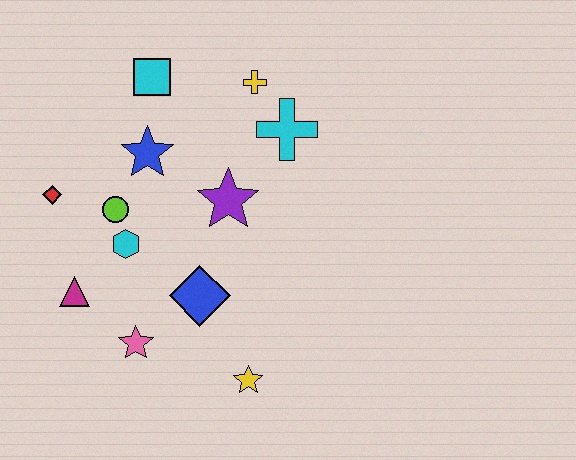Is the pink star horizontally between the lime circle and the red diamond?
No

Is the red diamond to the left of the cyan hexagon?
Yes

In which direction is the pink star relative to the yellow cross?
The pink star is below the yellow cross.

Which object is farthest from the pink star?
The yellow cross is farthest from the pink star.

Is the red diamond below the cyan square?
Yes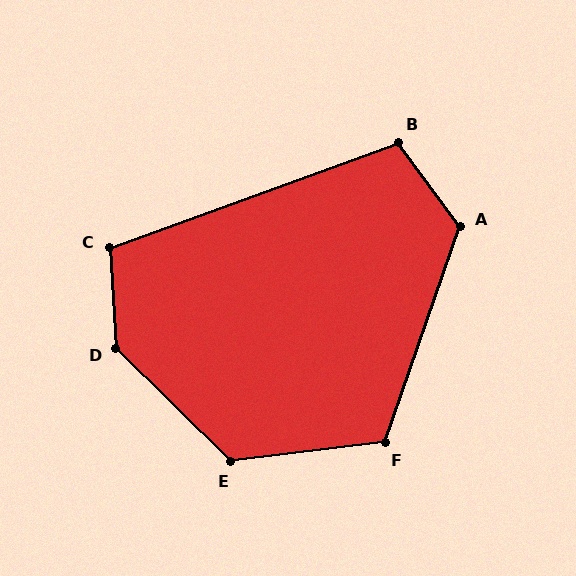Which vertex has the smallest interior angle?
B, at approximately 106 degrees.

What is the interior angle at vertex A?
Approximately 125 degrees (obtuse).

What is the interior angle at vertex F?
Approximately 116 degrees (obtuse).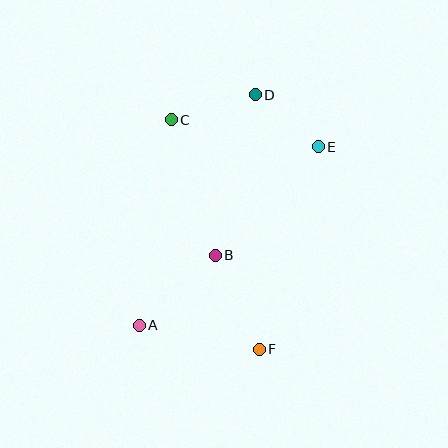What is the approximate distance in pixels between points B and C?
The distance between B and C is approximately 143 pixels.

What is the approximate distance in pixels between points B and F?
The distance between B and F is approximately 103 pixels.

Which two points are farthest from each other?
Points A and D are farthest from each other.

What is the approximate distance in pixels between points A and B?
The distance between A and B is approximately 103 pixels.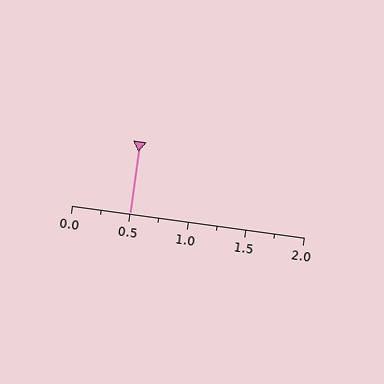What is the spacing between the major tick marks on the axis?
The major ticks are spaced 0.5 apart.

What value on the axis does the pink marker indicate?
The marker indicates approximately 0.5.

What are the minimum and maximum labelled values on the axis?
The axis runs from 0.0 to 2.0.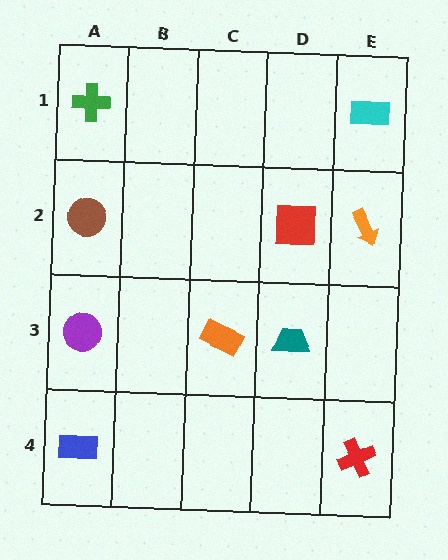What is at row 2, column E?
An orange arrow.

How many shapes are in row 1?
2 shapes.